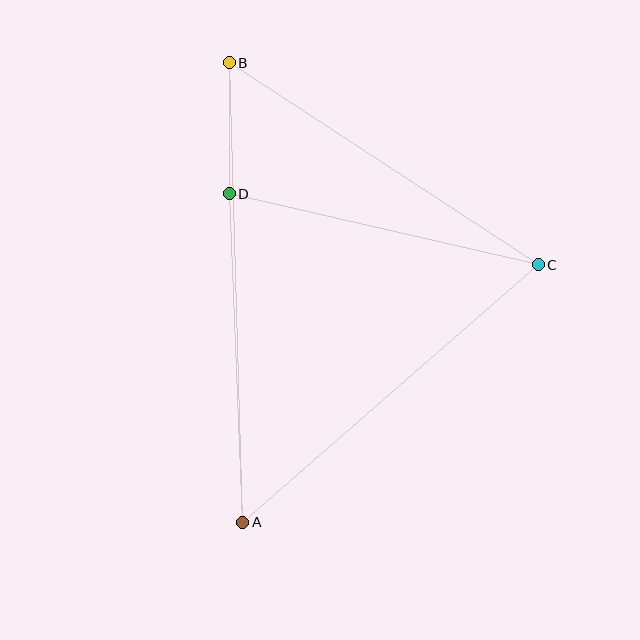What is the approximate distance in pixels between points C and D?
The distance between C and D is approximately 317 pixels.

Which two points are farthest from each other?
Points A and B are farthest from each other.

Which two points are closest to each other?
Points B and D are closest to each other.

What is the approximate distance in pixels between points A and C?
The distance between A and C is approximately 392 pixels.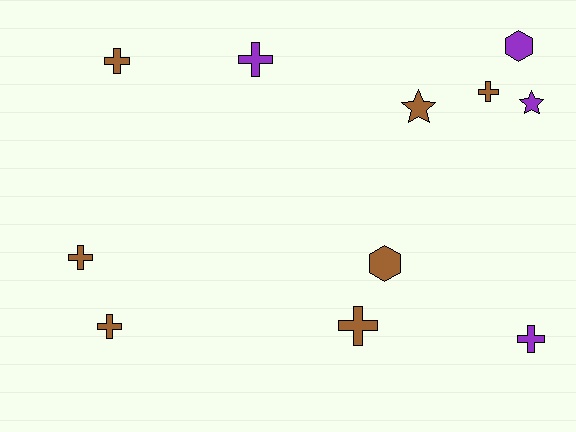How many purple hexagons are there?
There is 1 purple hexagon.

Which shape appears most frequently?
Cross, with 7 objects.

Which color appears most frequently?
Brown, with 7 objects.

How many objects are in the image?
There are 11 objects.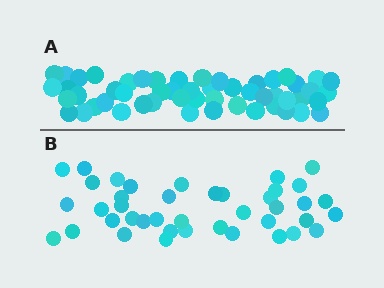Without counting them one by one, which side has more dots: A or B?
Region A (the top region) has more dots.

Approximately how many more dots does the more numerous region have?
Region A has roughly 12 or so more dots than region B.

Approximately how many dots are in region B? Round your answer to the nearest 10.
About 40 dots. (The exact count is 41, which rounds to 40.)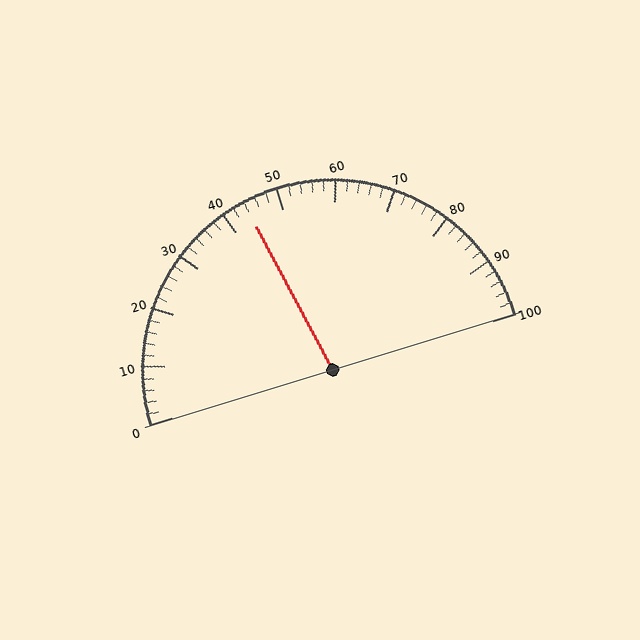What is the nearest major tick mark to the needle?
The nearest major tick mark is 40.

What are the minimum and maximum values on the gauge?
The gauge ranges from 0 to 100.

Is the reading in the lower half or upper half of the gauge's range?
The reading is in the lower half of the range (0 to 100).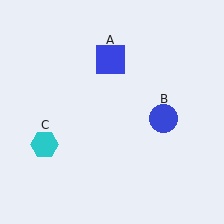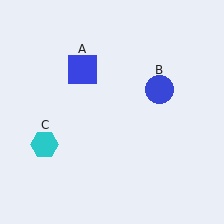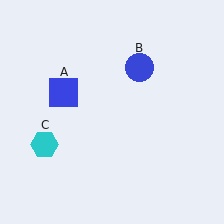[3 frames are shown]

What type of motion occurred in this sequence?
The blue square (object A), blue circle (object B) rotated counterclockwise around the center of the scene.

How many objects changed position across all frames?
2 objects changed position: blue square (object A), blue circle (object B).